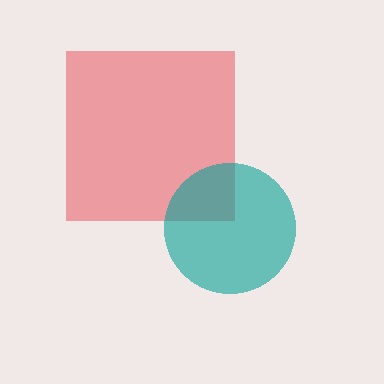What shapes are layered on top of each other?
The layered shapes are: a red square, a teal circle.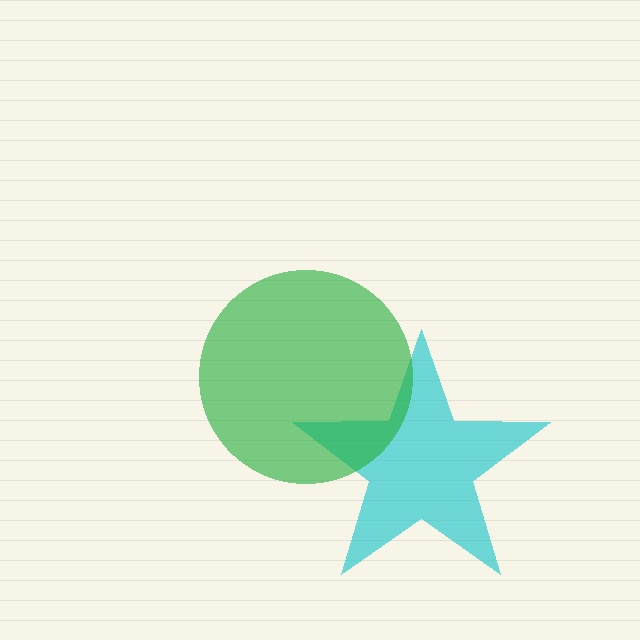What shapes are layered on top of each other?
The layered shapes are: a cyan star, a green circle.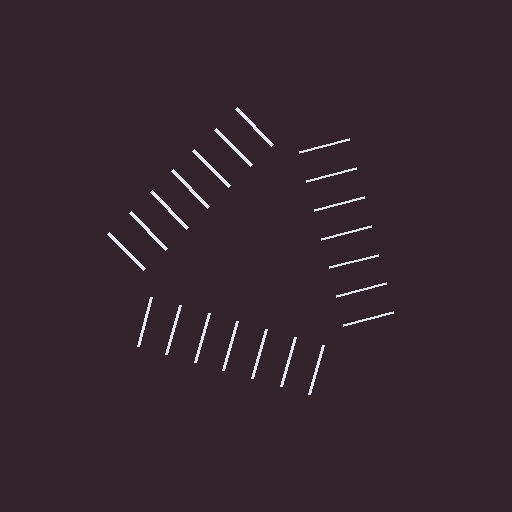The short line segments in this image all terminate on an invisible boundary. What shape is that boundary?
An illusory triangle — the line segments terminate on its edges but no continuous stroke is drawn.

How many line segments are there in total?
21 — 7 along each of the 3 edges.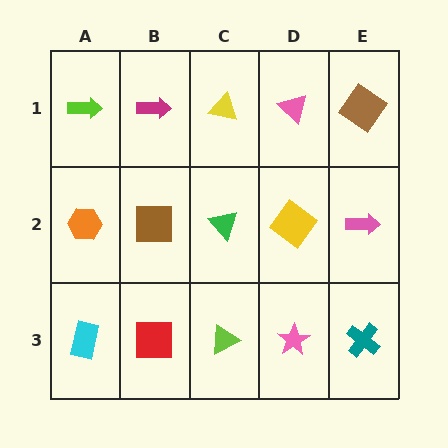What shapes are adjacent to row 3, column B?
A brown square (row 2, column B), a cyan rectangle (row 3, column A), a lime triangle (row 3, column C).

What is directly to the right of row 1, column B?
A yellow triangle.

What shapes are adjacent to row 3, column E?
A pink arrow (row 2, column E), a pink star (row 3, column D).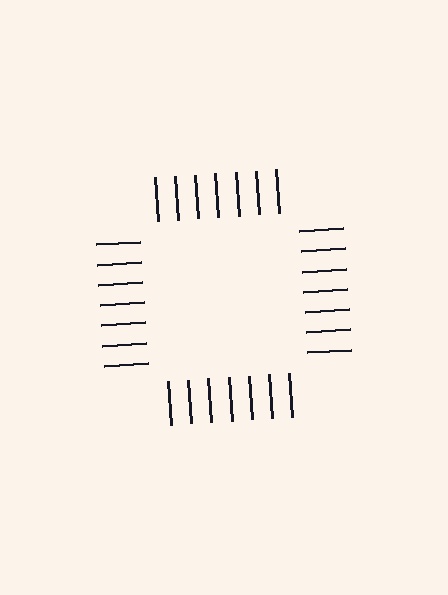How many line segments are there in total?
28 — 7 along each of the 4 edges.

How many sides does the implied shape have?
4 sides — the line-ends trace a square.